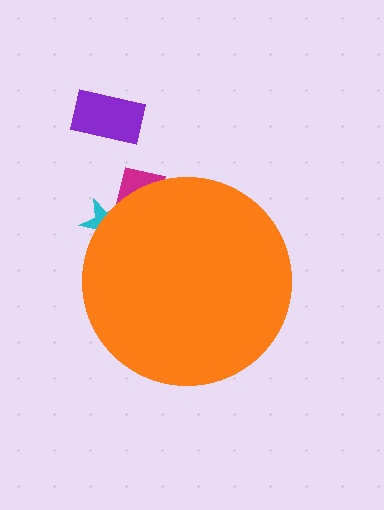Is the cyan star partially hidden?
Yes, the cyan star is partially hidden behind the orange circle.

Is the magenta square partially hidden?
Yes, the magenta square is partially hidden behind the orange circle.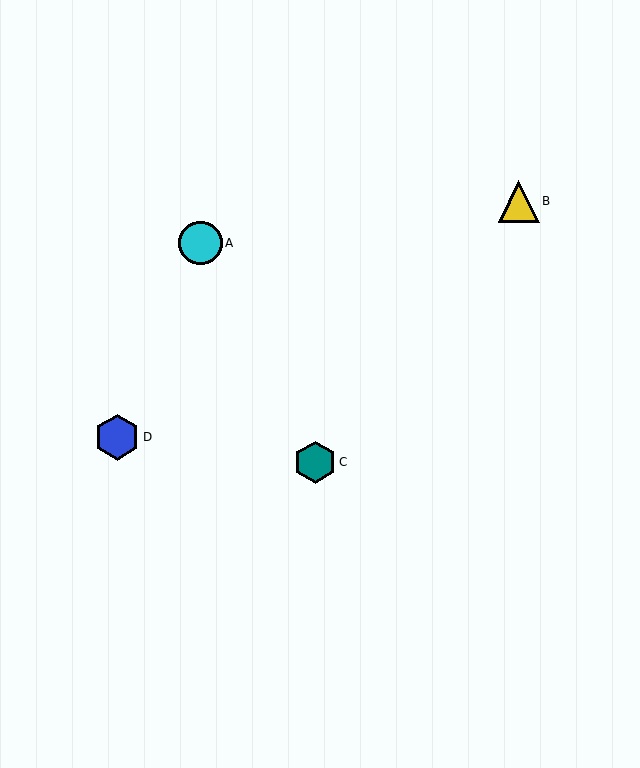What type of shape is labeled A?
Shape A is a cyan circle.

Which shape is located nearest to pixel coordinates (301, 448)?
The teal hexagon (labeled C) at (315, 462) is nearest to that location.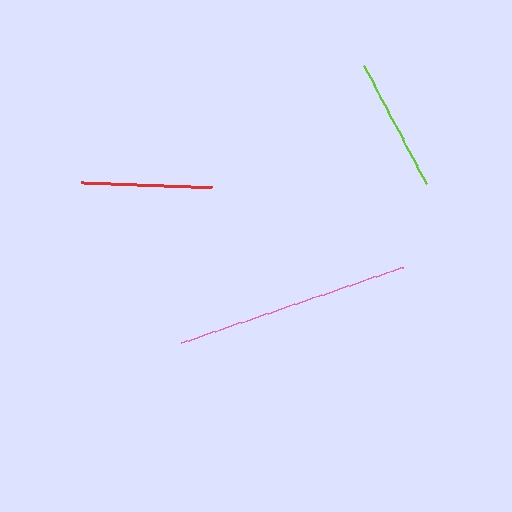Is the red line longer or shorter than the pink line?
The pink line is longer than the red line.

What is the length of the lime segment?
The lime segment is approximately 135 pixels long.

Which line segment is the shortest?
The red line is the shortest at approximately 131 pixels.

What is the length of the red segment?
The red segment is approximately 131 pixels long.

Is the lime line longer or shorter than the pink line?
The pink line is longer than the lime line.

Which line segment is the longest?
The pink line is the longest at approximately 235 pixels.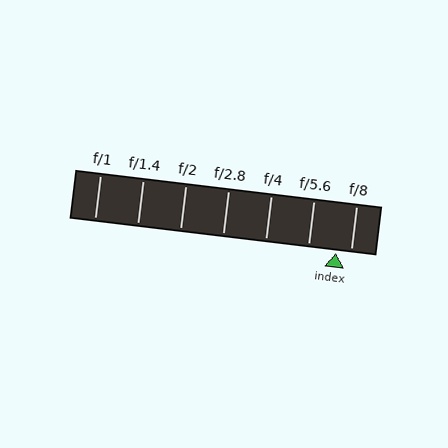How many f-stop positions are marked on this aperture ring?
There are 7 f-stop positions marked.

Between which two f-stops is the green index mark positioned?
The index mark is between f/5.6 and f/8.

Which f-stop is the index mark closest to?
The index mark is closest to f/8.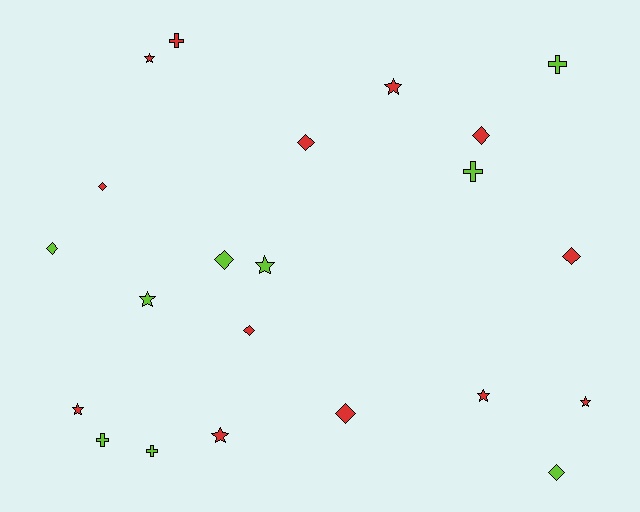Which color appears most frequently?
Red, with 13 objects.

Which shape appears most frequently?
Diamond, with 9 objects.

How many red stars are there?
There are 6 red stars.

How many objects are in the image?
There are 22 objects.